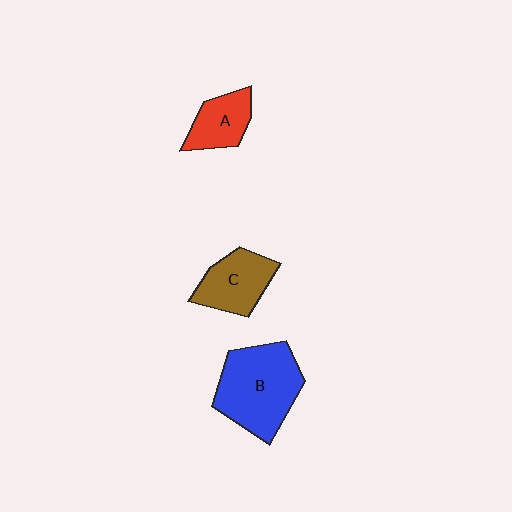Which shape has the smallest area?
Shape A (red).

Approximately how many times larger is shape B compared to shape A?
Approximately 2.1 times.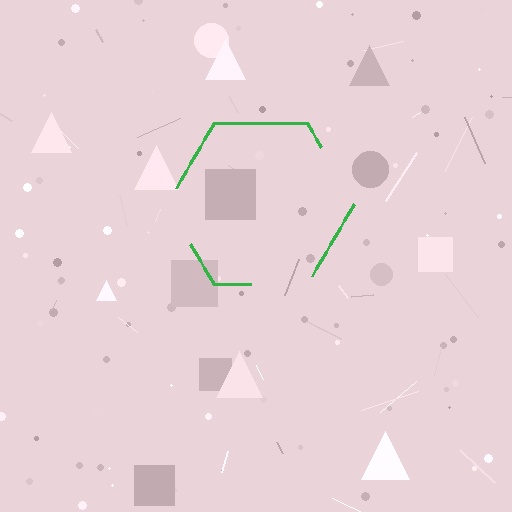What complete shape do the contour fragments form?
The contour fragments form a hexagon.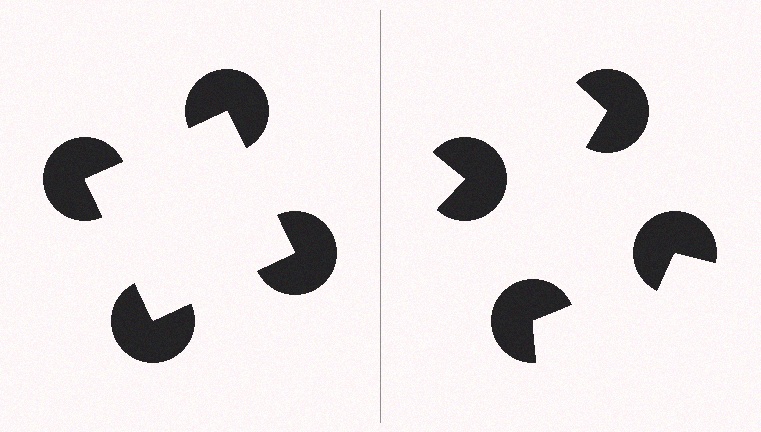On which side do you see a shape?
An illusory square appears on the left side. On the right side the wedge cuts are rotated, so no coherent shape forms.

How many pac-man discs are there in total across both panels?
8 — 4 on each side.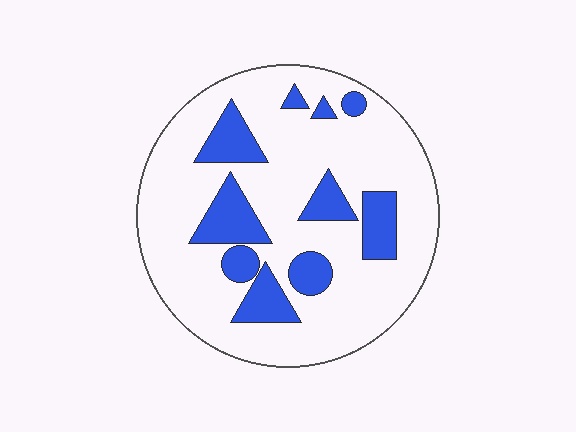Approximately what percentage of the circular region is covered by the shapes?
Approximately 20%.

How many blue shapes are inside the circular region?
10.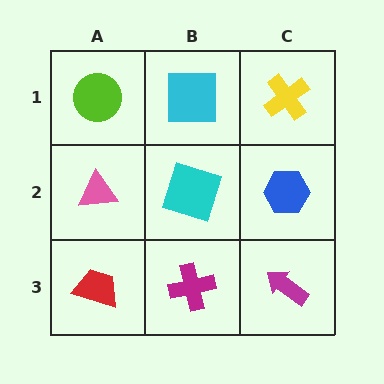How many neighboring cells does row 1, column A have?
2.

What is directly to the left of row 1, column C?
A cyan square.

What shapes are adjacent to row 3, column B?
A cyan square (row 2, column B), a red trapezoid (row 3, column A), a magenta arrow (row 3, column C).